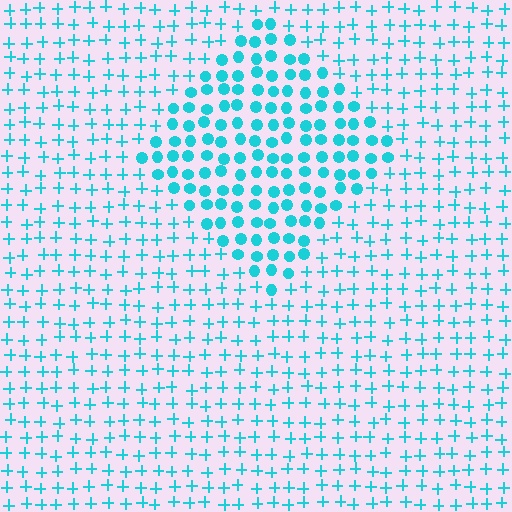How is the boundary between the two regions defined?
The boundary is defined by a change in element shape: circles inside vs. plus signs outside. All elements share the same color and spacing.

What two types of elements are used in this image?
The image uses circles inside the diamond region and plus signs outside it.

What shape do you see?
I see a diamond.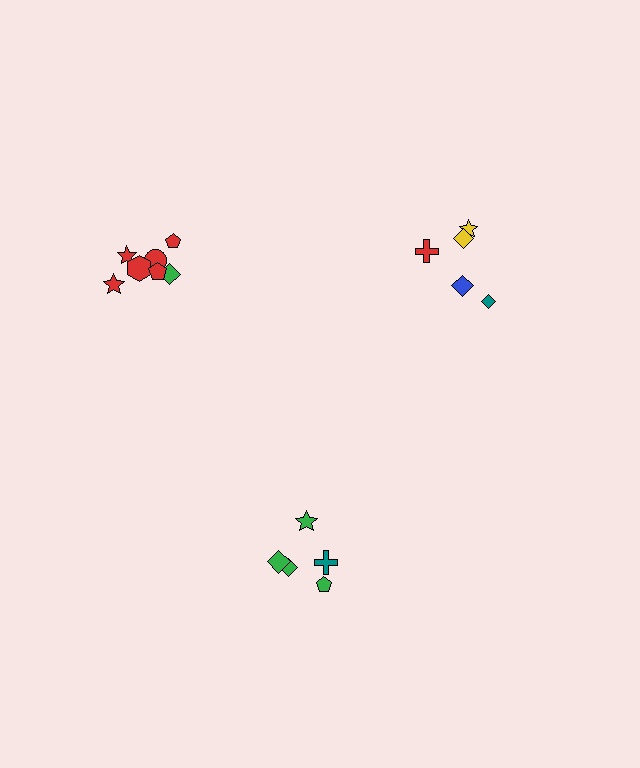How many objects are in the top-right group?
There are 5 objects.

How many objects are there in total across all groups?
There are 17 objects.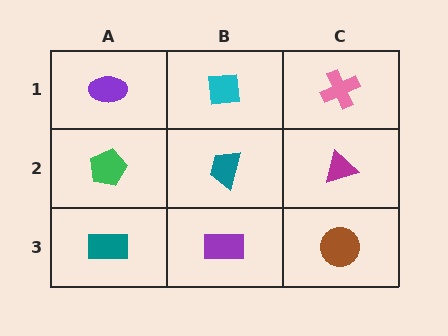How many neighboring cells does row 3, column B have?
3.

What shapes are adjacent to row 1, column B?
A teal trapezoid (row 2, column B), a purple ellipse (row 1, column A), a pink cross (row 1, column C).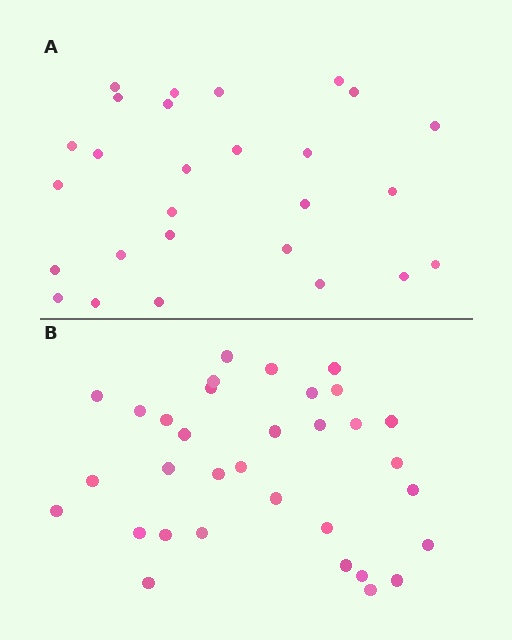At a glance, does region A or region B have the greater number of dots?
Region B (the bottom region) has more dots.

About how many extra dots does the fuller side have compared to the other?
Region B has about 6 more dots than region A.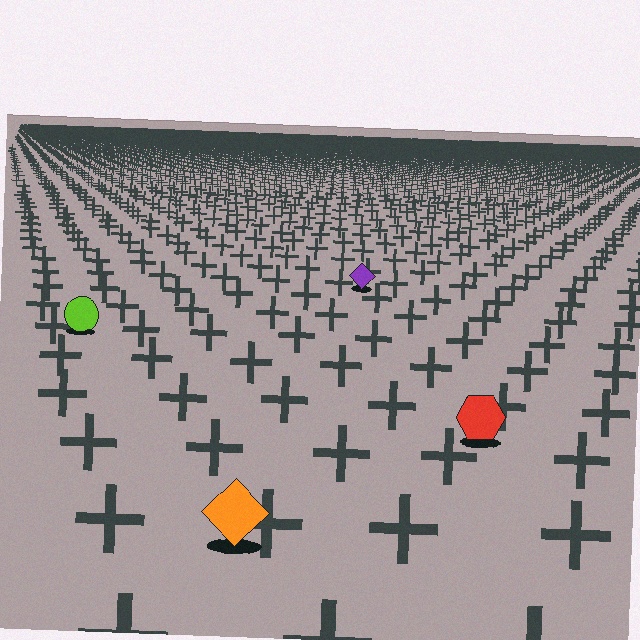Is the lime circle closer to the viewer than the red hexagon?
No. The red hexagon is closer — you can tell from the texture gradient: the ground texture is coarser near it.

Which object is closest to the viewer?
The orange diamond is closest. The texture marks near it are larger and more spread out.